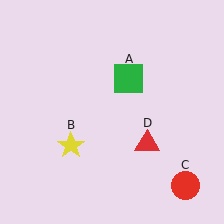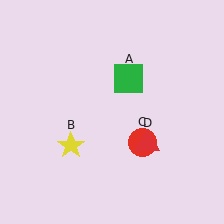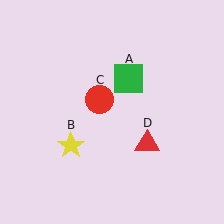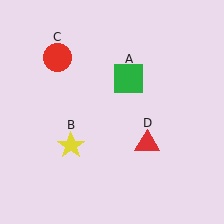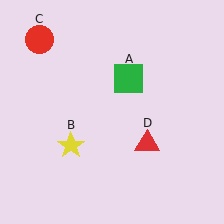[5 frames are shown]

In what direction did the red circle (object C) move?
The red circle (object C) moved up and to the left.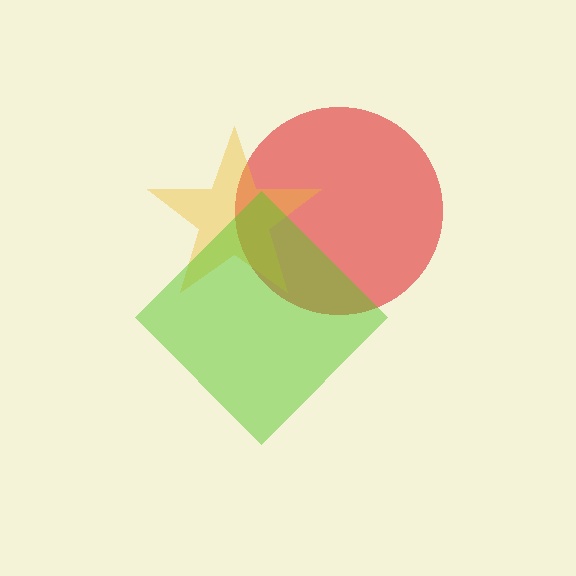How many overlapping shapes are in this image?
There are 3 overlapping shapes in the image.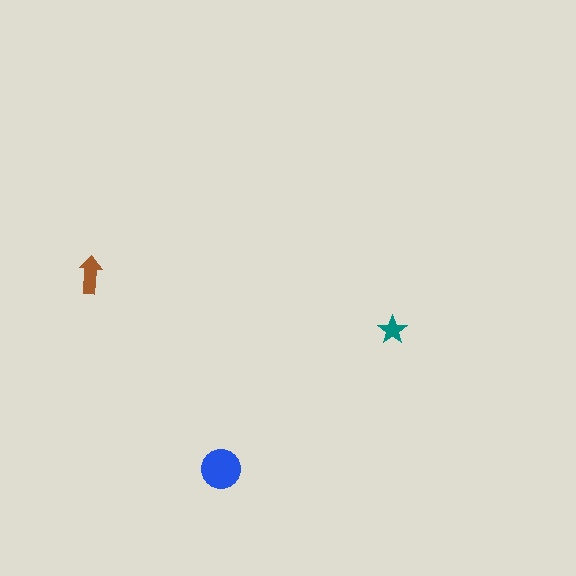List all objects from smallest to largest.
The teal star, the brown arrow, the blue circle.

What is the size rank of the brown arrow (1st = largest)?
2nd.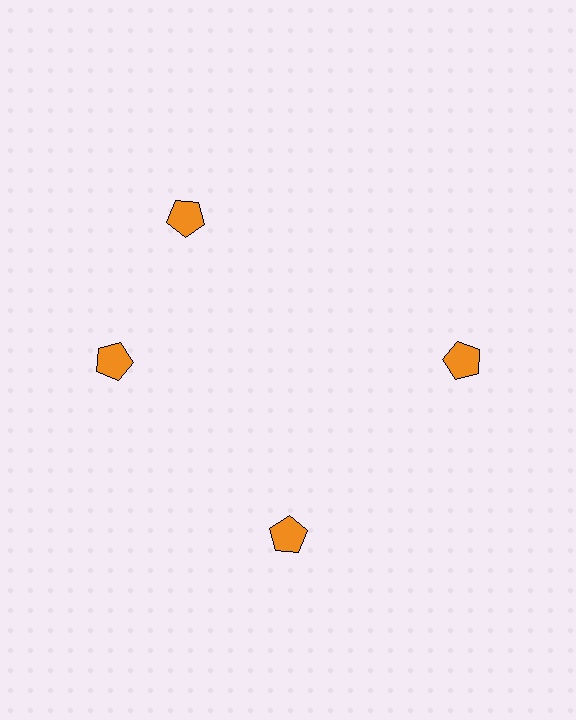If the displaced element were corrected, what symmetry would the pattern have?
It would have 4-fold rotational symmetry — the pattern would map onto itself every 90 degrees.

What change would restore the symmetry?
The symmetry would be restored by rotating it back into even spacing with its neighbors so that all 4 pentagons sit at equal angles and equal distance from the center.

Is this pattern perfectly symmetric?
No. The 4 orange pentagons are arranged in a ring, but one element near the 12 o'clock position is rotated out of alignment along the ring, breaking the 4-fold rotational symmetry.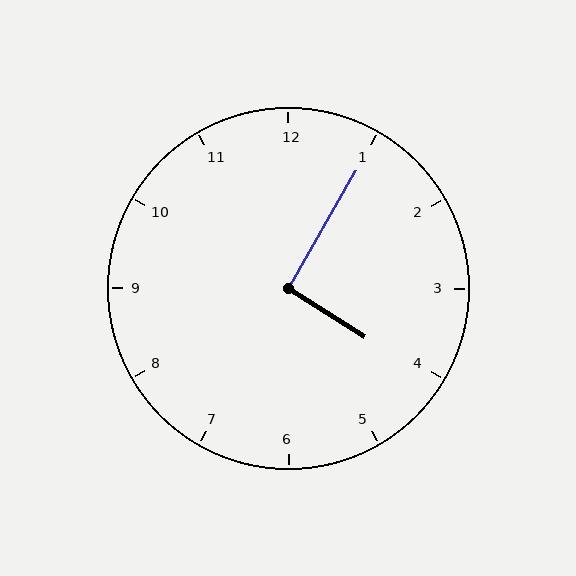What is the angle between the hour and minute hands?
Approximately 92 degrees.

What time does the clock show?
4:05.